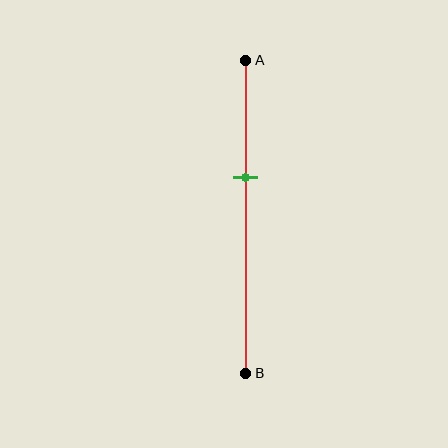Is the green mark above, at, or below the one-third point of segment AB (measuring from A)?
The green mark is below the one-third point of segment AB.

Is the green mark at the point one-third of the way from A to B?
No, the mark is at about 35% from A, not at the 33% one-third point.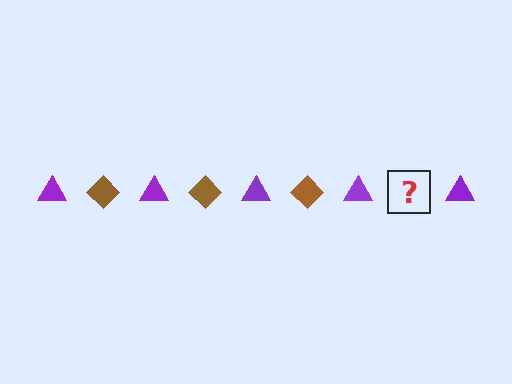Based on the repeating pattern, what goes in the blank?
The blank should be a brown diamond.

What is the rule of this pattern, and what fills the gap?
The rule is that the pattern alternates between purple triangle and brown diamond. The gap should be filled with a brown diamond.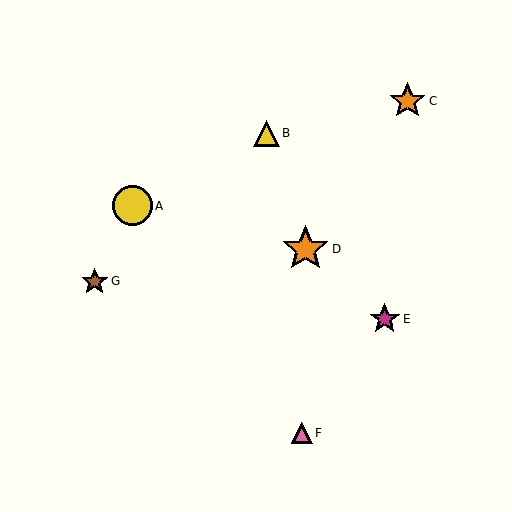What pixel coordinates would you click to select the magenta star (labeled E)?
Click at (385, 319) to select the magenta star E.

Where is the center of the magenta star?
The center of the magenta star is at (385, 319).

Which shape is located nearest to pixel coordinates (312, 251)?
The orange star (labeled D) at (306, 249) is nearest to that location.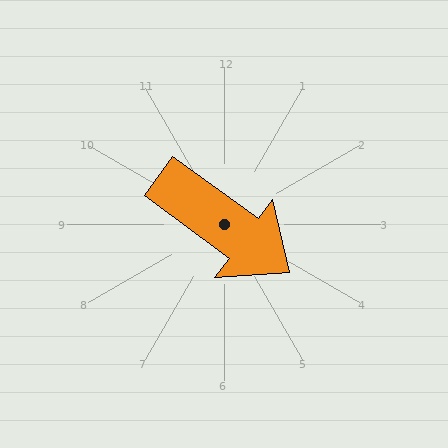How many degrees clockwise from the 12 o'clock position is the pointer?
Approximately 126 degrees.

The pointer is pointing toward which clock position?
Roughly 4 o'clock.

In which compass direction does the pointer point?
Southeast.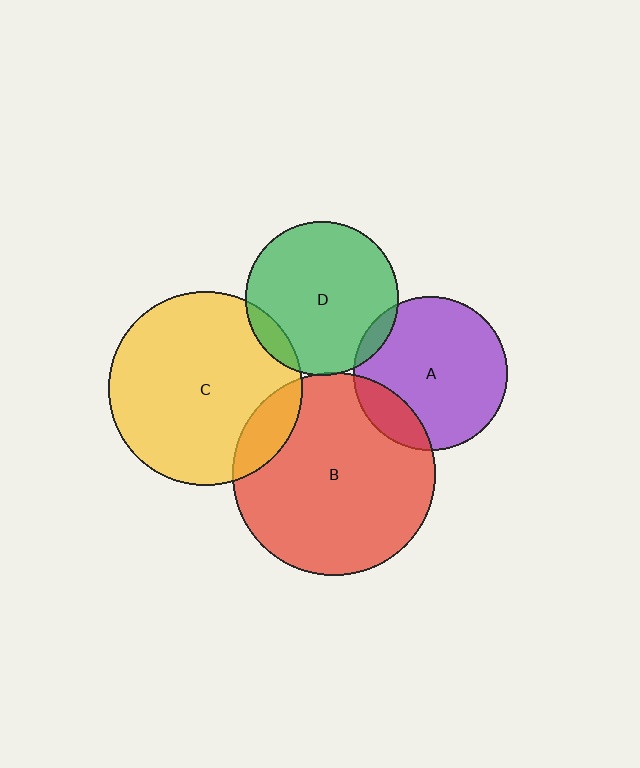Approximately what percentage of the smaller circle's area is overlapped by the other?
Approximately 5%.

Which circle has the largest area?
Circle B (red).